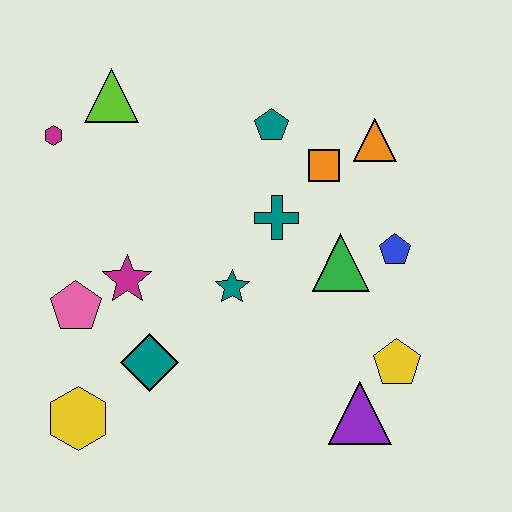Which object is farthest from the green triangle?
The magenta hexagon is farthest from the green triangle.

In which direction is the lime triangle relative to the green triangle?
The lime triangle is to the left of the green triangle.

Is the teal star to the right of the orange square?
No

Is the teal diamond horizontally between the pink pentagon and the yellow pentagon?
Yes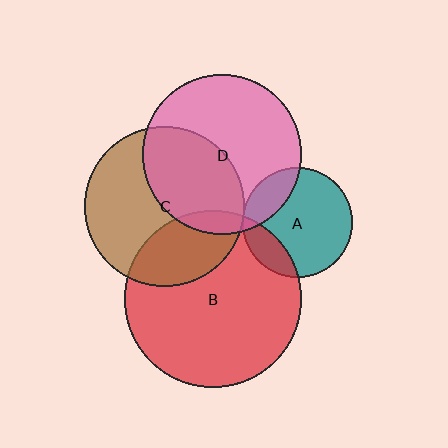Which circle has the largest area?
Circle B (red).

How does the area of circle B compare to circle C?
Approximately 1.2 times.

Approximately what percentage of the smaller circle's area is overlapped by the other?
Approximately 5%.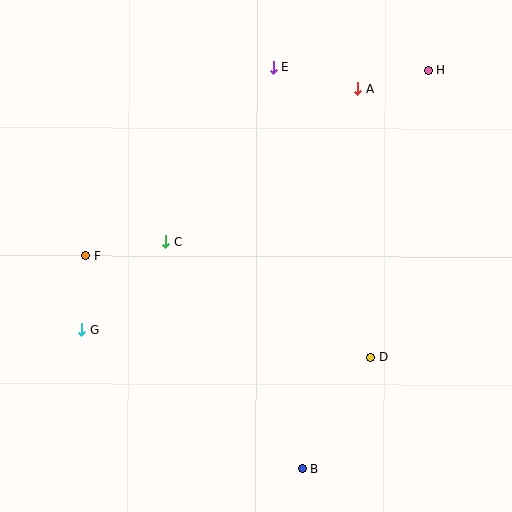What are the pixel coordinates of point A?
Point A is at (357, 89).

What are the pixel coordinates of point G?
Point G is at (82, 330).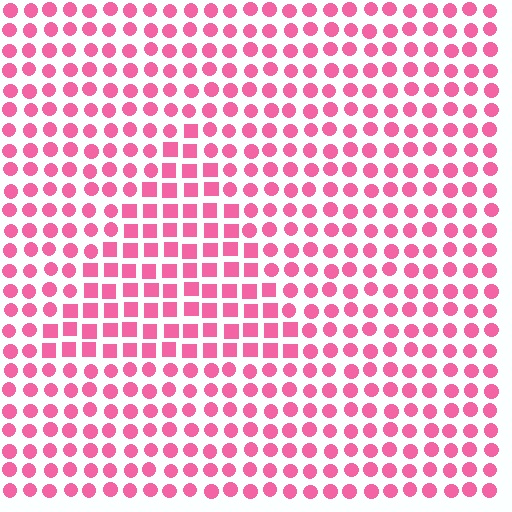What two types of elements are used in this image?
The image uses squares inside the triangle region and circles outside it.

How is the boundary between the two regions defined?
The boundary is defined by a change in element shape: squares inside vs. circles outside. All elements share the same color and spacing.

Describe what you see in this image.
The image is filled with small pink elements arranged in a uniform grid. A triangle-shaped region contains squares, while the surrounding area contains circles. The boundary is defined purely by the change in element shape.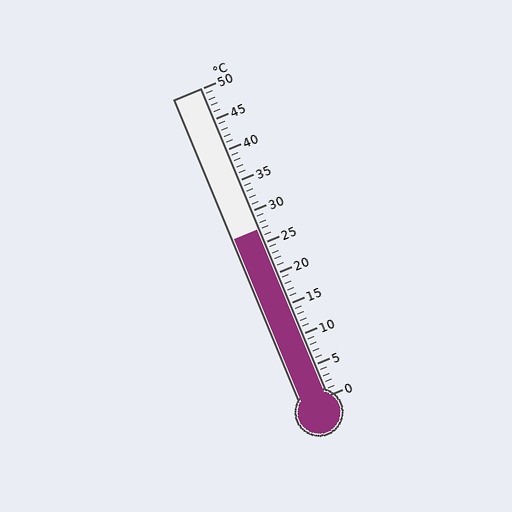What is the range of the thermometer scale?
The thermometer scale ranges from 0°C to 50°C.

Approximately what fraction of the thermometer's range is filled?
The thermometer is filled to approximately 55% of its range.